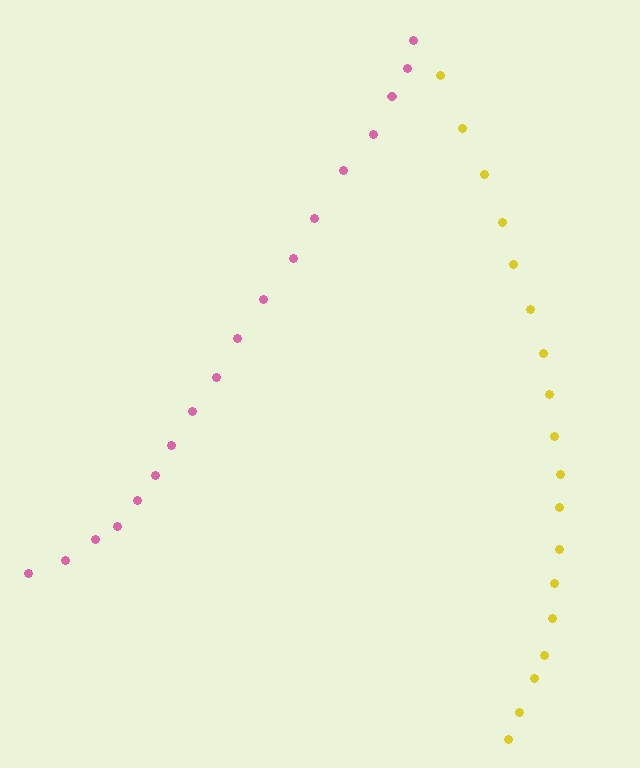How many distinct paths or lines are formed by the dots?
There are 2 distinct paths.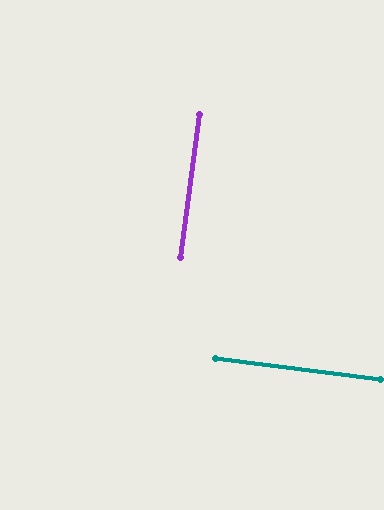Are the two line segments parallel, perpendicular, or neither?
Perpendicular — they meet at approximately 89°.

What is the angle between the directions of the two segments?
Approximately 89 degrees.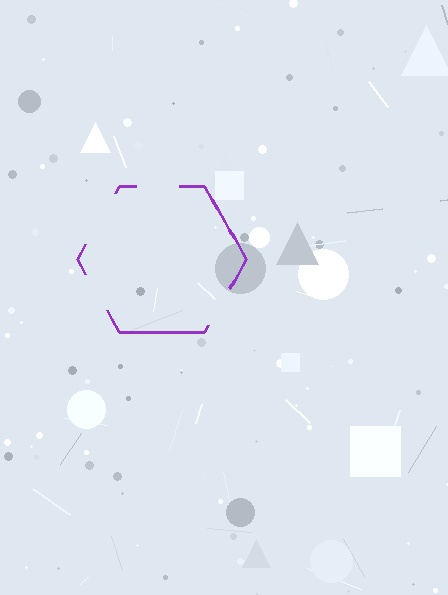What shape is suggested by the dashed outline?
The dashed outline suggests a hexagon.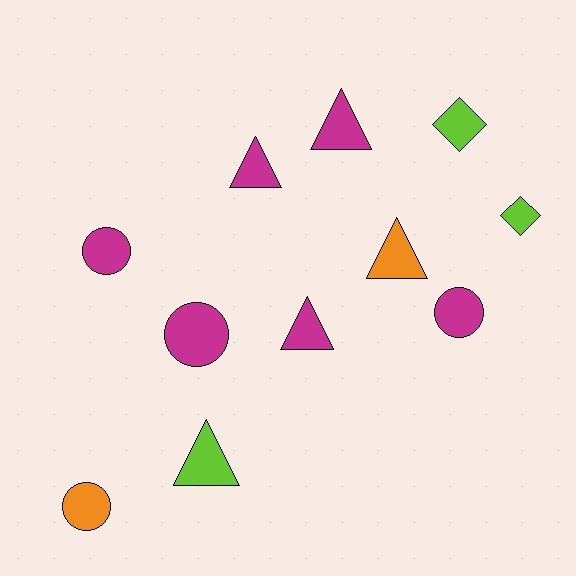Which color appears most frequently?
Magenta, with 6 objects.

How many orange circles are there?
There is 1 orange circle.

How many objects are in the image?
There are 11 objects.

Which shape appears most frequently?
Triangle, with 5 objects.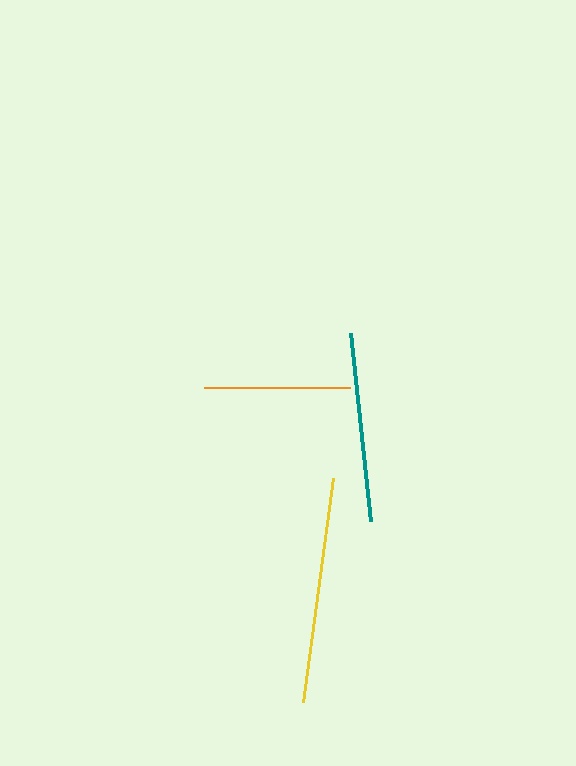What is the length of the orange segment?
The orange segment is approximately 146 pixels long.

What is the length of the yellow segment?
The yellow segment is approximately 226 pixels long.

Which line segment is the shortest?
The orange line is the shortest at approximately 146 pixels.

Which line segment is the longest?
The yellow line is the longest at approximately 226 pixels.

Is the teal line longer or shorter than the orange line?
The teal line is longer than the orange line.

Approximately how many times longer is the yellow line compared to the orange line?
The yellow line is approximately 1.5 times the length of the orange line.